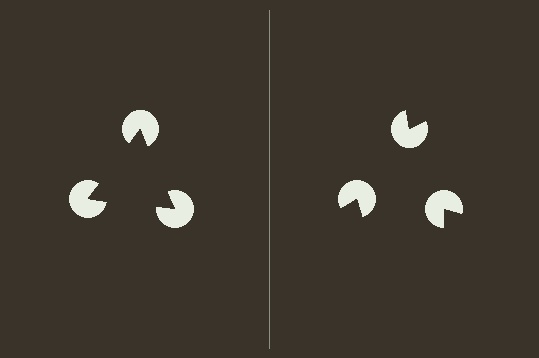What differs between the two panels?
The pac-man discs are positioned identically on both sides; only the wedge orientations differ. On the left they align to a triangle; on the right they are misaligned.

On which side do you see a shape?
An illusory triangle appears on the left side. On the right side the wedge cuts are rotated, so no coherent shape forms.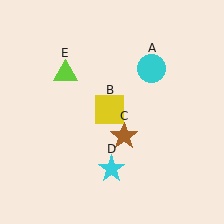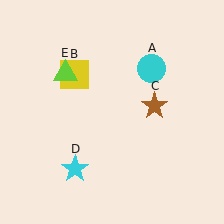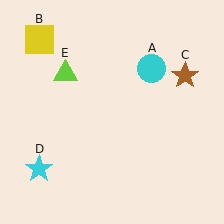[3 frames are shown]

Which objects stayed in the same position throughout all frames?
Cyan circle (object A) and lime triangle (object E) remained stationary.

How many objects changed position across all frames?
3 objects changed position: yellow square (object B), brown star (object C), cyan star (object D).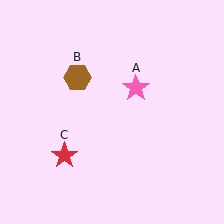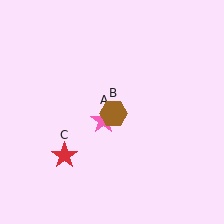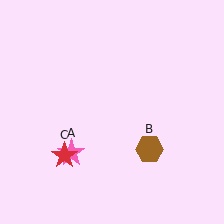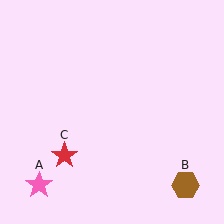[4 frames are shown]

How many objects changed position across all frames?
2 objects changed position: pink star (object A), brown hexagon (object B).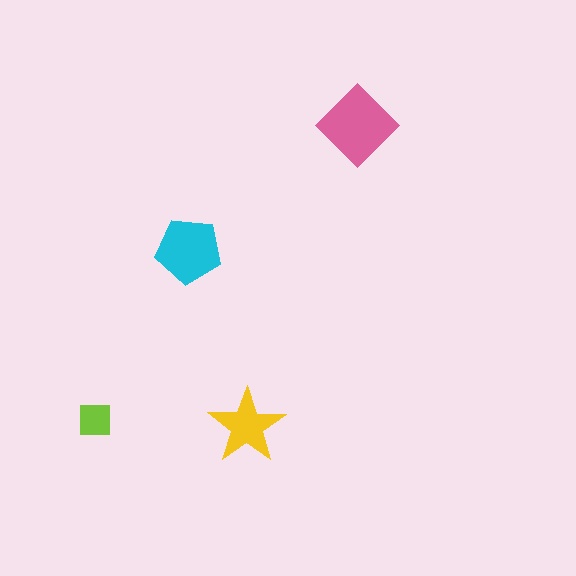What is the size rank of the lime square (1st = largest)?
4th.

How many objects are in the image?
There are 4 objects in the image.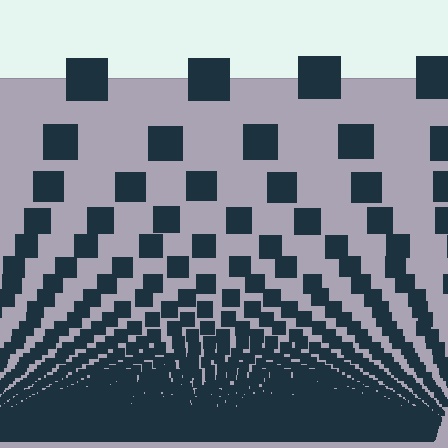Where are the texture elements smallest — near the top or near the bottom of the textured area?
Near the bottom.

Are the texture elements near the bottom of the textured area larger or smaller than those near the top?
Smaller. The gradient is inverted — elements near the bottom are smaller and denser.